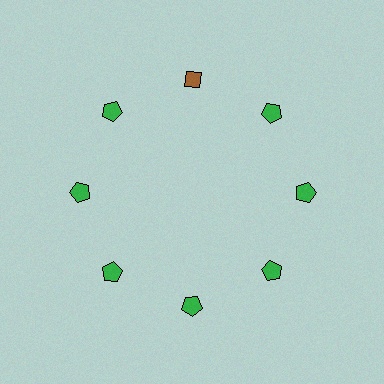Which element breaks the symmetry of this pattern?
The brown diamond at roughly the 12 o'clock position breaks the symmetry. All other shapes are green pentagons.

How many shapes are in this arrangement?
There are 8 shapes arranged in a ring pattern.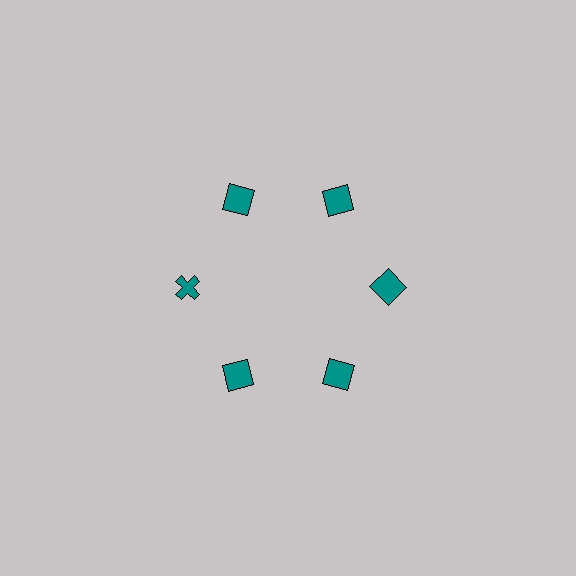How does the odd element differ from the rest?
It has a different shape: cross instead of square.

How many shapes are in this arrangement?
There are 6 shapes arranged in a ring pattern.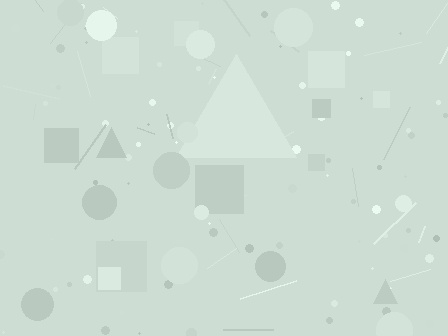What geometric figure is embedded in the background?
A triangle is embedded in the background.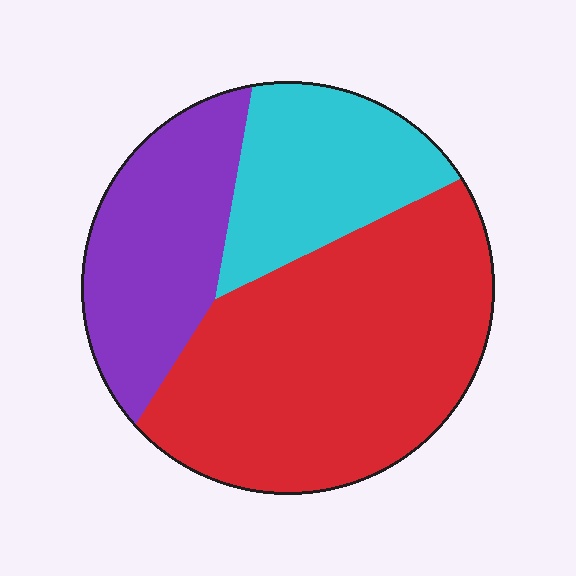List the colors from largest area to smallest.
From largest to smallest: red, purple, cyan.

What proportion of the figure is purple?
Purple takes up about one quarter (1/4) of the figure.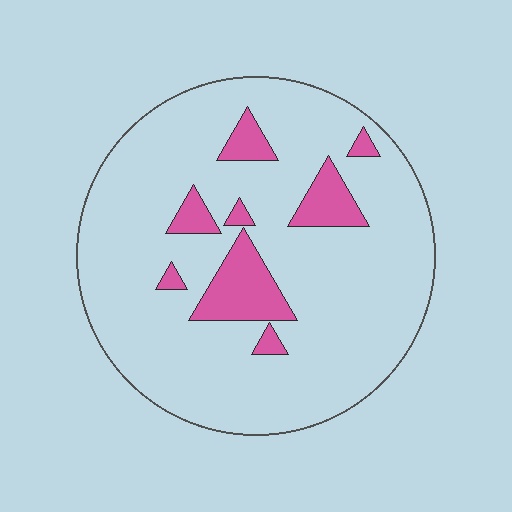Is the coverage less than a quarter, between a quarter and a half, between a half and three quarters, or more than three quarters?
Less than a quarter.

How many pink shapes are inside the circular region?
8.